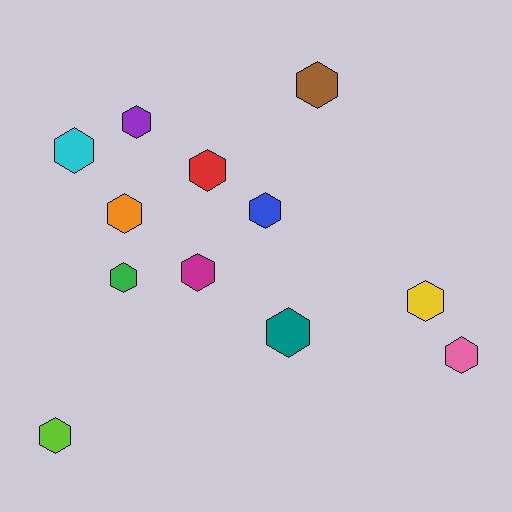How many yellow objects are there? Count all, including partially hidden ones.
There is 1 yellow object.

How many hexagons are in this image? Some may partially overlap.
There are 12 hexagons.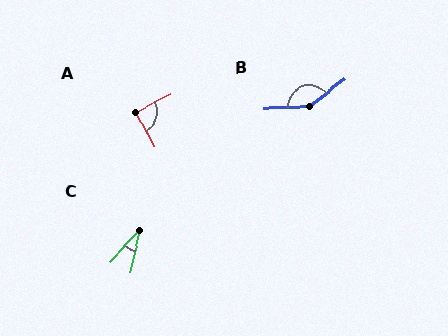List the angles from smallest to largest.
C (32°), A (89°), B (145°).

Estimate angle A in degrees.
Approximately 89 degrees.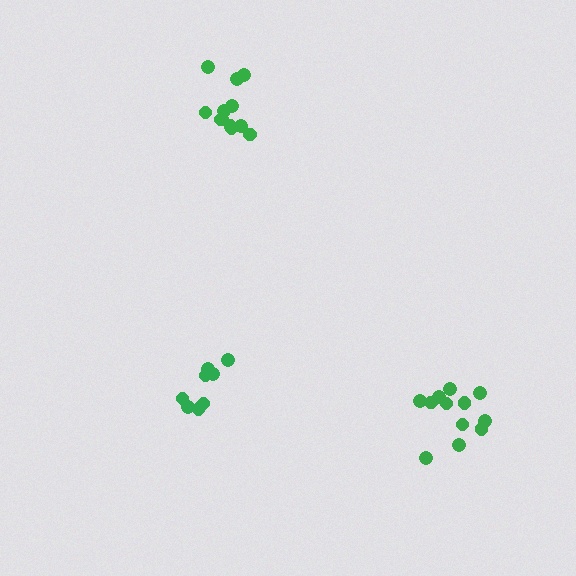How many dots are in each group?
Group 1: 12 dots, Group 2: 8 dots, Group 3: 12 dots (32 total).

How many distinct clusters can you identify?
There are 3 distinct clusters.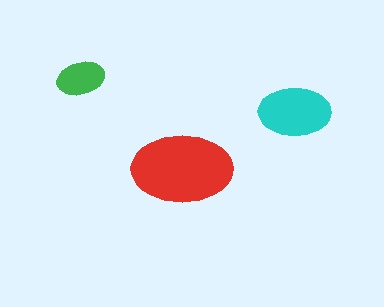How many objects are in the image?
There are 3 objects in the image.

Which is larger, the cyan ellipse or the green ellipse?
The cyan one.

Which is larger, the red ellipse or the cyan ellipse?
The red one.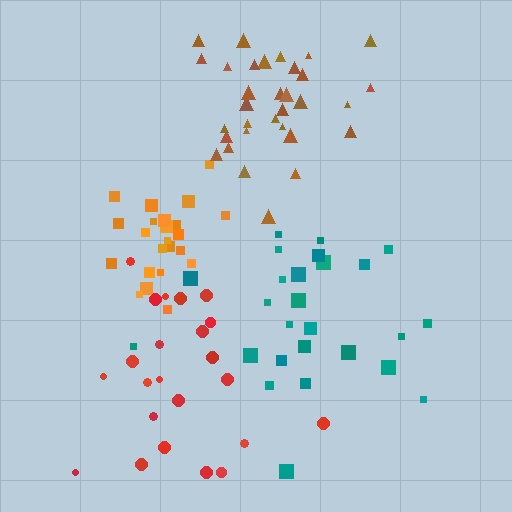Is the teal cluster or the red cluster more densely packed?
Teal.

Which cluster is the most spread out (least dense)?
Red.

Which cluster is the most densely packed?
Orange.